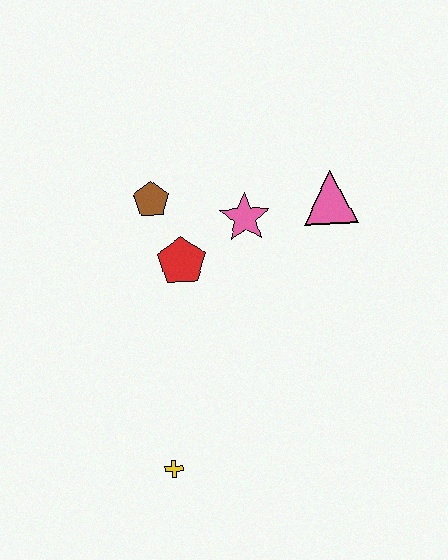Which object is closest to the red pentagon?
The brown pentagon is closest to the red pentagon.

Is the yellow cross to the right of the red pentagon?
No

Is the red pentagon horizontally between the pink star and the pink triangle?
No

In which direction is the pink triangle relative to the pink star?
The pink triangle is to the right of the pink star.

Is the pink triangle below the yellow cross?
No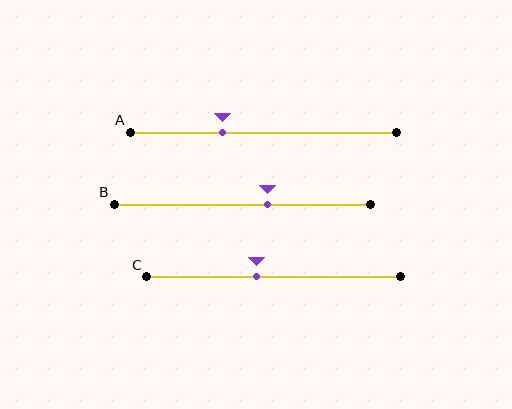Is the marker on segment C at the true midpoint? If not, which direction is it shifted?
No, the marker on segment C is shifted to the left by about 7% of the segment length.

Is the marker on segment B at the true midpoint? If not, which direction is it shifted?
No, the marker on segment B is shifted to the right by about 10% of the segment length.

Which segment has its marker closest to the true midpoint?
Segment C has its marker closest to the true midpoint.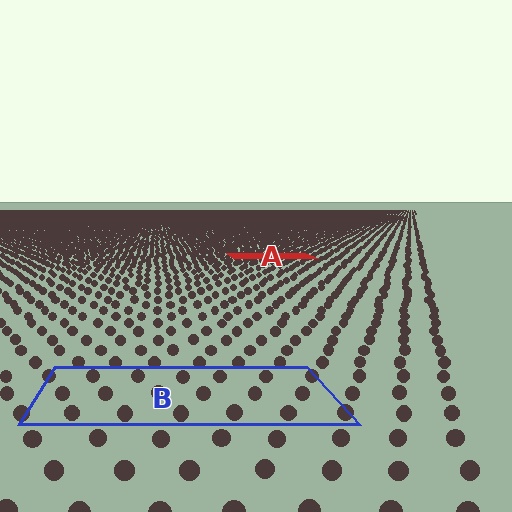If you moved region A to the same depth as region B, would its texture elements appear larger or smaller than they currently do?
They would appear larger. At a closer depth, the same texture elements are projected at a bigger on-screen size.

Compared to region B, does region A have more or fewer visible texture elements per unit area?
Region A has more texture elements per unit area — they are packed more densely because it is farther away.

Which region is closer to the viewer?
Region B is closer. The texture elements there are larger and more spread out.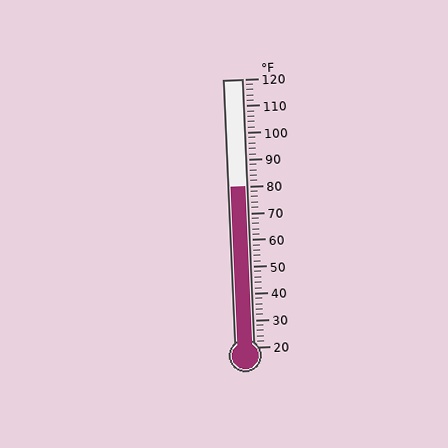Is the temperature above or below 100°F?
The temperature is below 100°F.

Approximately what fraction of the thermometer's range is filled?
The thermometer is filled to approximately 60% of its range.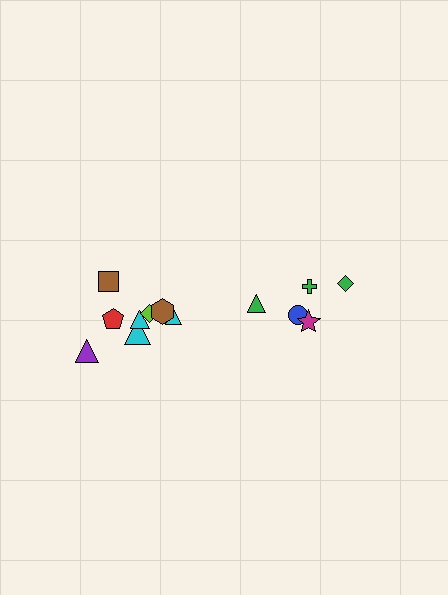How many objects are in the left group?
There are 8 objects.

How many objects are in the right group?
There are 5 objects.